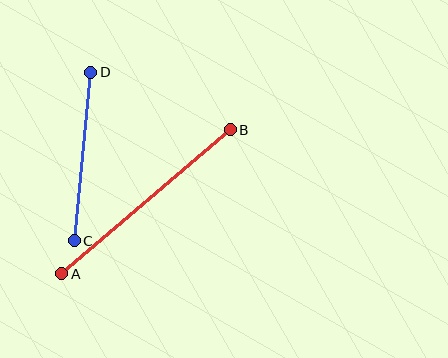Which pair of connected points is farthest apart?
Points A and B are farthest apart.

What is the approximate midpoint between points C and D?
The midpoint is at approximately (83, 157) pixels.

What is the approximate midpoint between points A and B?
The midpoint is at approximately (146, 202) pixels.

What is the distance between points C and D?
The distance is approximately 169 pixels.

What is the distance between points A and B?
The distance is approximately 222 pixels.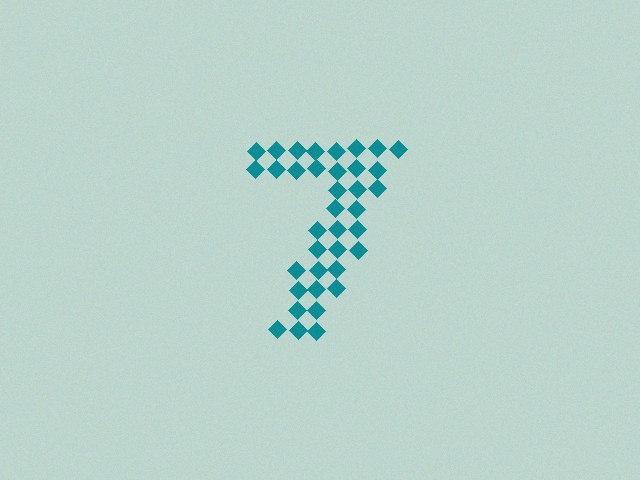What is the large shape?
The large shape is the digit 7.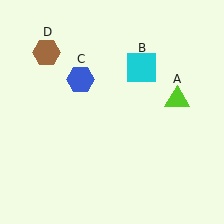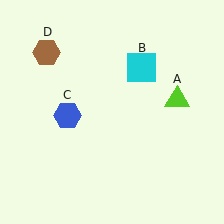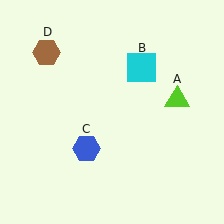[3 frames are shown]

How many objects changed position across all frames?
1 object changed position: blue hexagon (object C).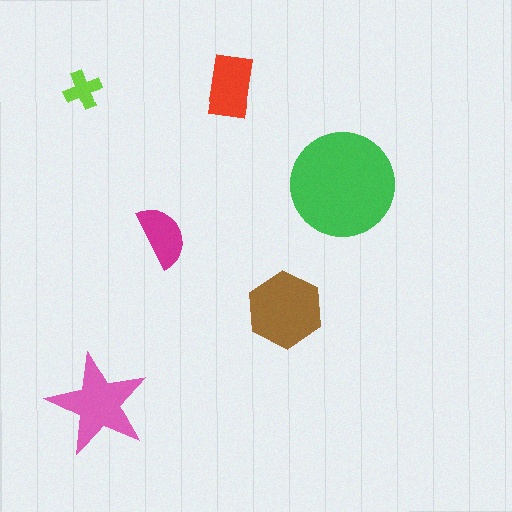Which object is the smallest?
The lime cross.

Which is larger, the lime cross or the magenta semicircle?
The magenta semicircle.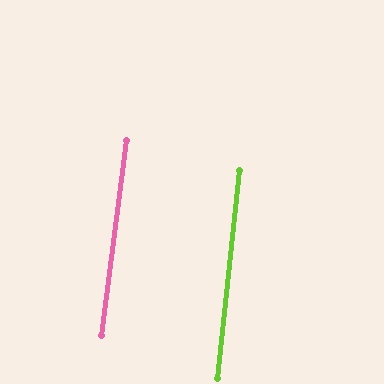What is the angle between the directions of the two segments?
Approximately 1 degree.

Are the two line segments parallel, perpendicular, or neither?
Parallel — their directions differ by only 1.3°.